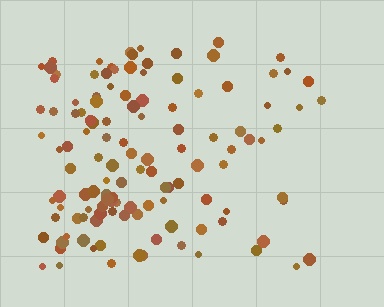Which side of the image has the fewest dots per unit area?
The right.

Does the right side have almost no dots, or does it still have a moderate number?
Still a moderate number, just noticeably fewer than the left.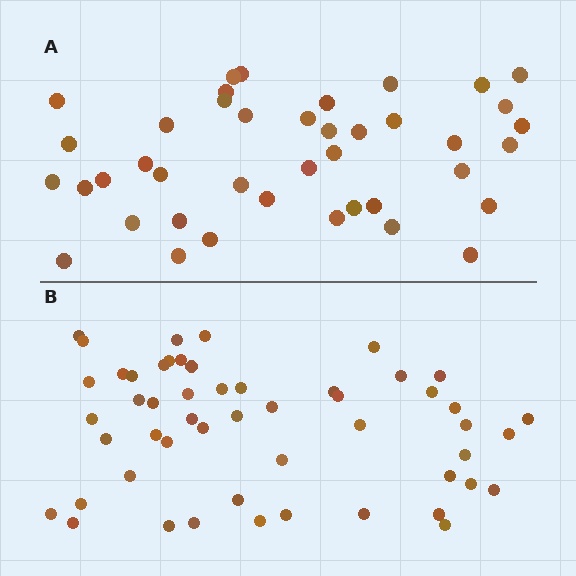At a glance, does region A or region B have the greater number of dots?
Region B (the bottom region) has more dots.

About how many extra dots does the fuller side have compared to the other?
Region B has roughly 12 or so more dots than region A.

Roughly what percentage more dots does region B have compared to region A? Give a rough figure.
About 25% more.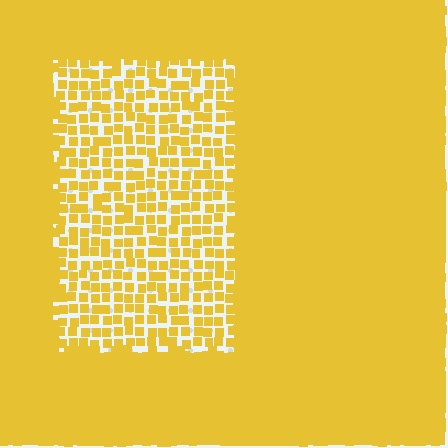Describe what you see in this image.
The image contains small yellow elements arranged at two different densities. A rectangle-shaped region is visible where the elements are less densely packed than the surrounding area.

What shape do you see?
I see a rectangle.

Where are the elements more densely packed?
The elements are more densely packed outside the rectangle boundary.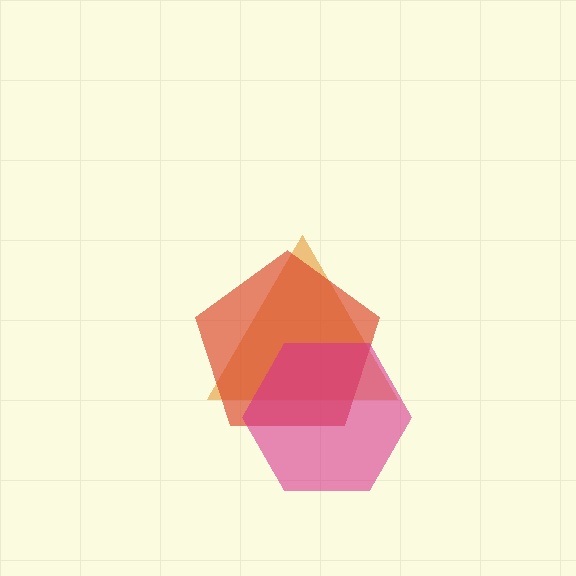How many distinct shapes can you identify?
There are 3 distinct shapes: an orange triangle, a red pentagon, a magenta hexagon.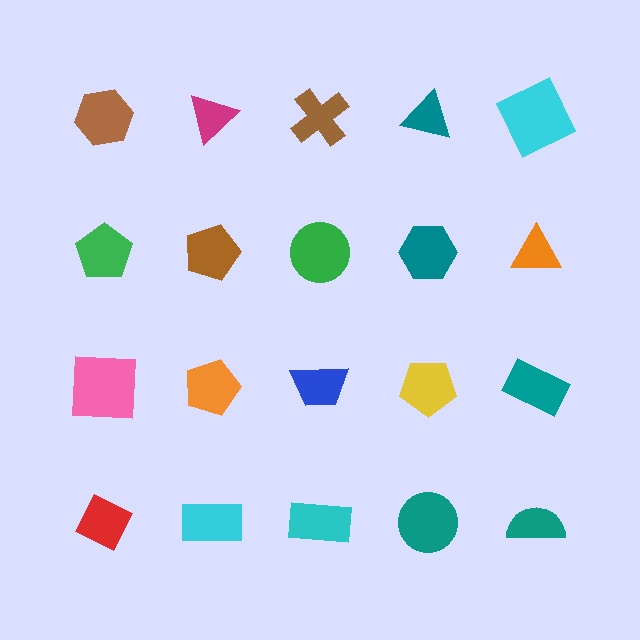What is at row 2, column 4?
A teal hexagon.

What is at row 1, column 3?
A brown cross.